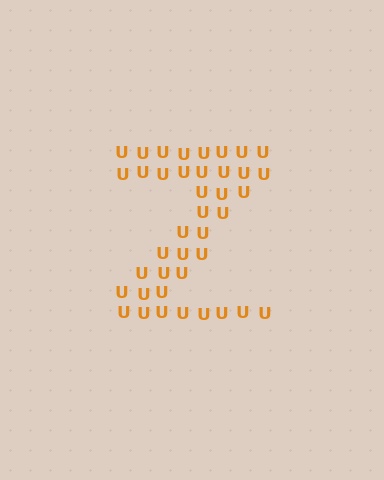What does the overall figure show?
The overall figure shows the letter Z.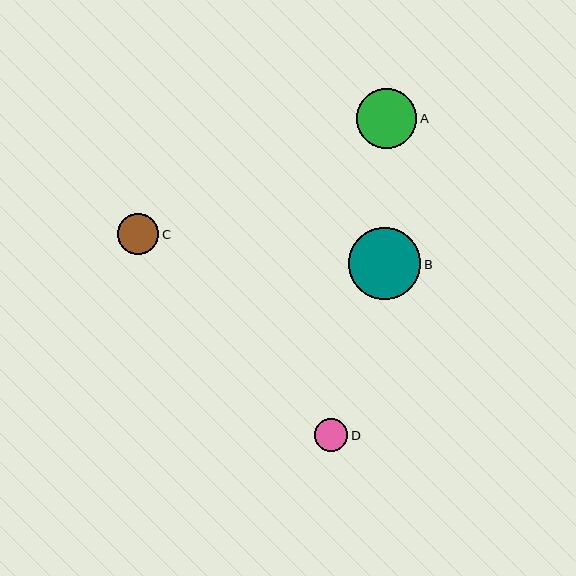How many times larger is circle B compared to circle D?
Circle B is approximately 2.2 times the size of circle D.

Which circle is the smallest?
Circle D is the smallest with a size of approximately 33 pixels.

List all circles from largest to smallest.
From largest to smallest: B, A, C, D.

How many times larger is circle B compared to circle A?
Circle B is approximately 1.2 times the size of circle A.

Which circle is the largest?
Circle B is the largest with a size of approximately 72 pixels.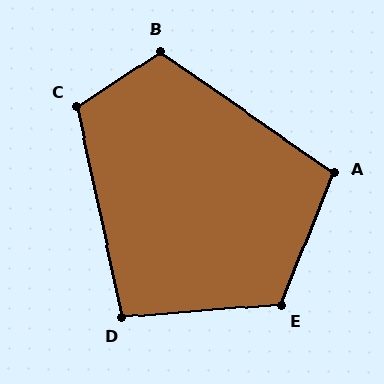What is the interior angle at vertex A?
Approximately 103 degrees (obtuse).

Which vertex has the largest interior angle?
E, at approximately 117 degrees.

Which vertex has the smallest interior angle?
D, at approximately 97 degrees.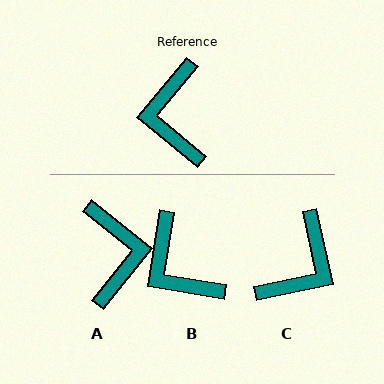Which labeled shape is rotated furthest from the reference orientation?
A, about 179 degrees away.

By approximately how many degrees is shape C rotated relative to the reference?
Approximately 142 degrees counter-clockwise.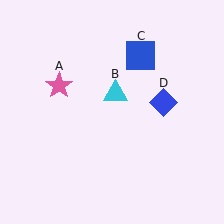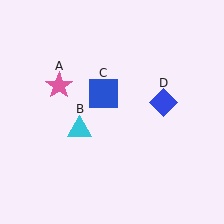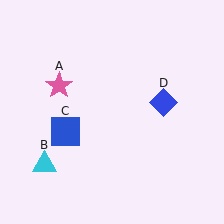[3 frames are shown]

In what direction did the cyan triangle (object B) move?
The cyan triangle (object B) moved down and to the left.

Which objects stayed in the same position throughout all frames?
Pink star (object A) and blue diamond (object D) remained stationary.